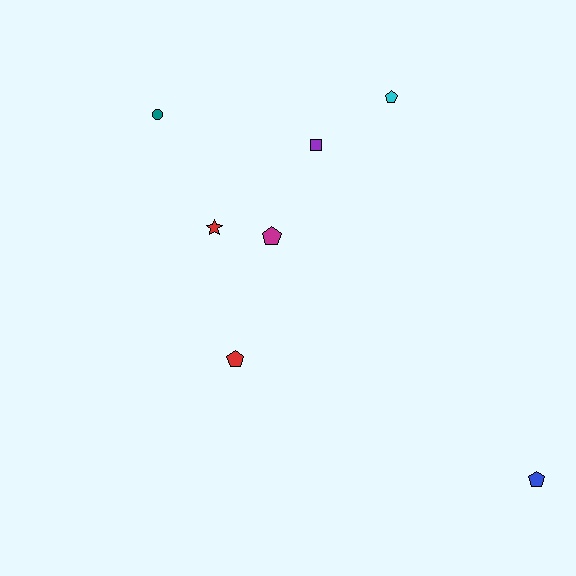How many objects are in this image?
There are 7 objects.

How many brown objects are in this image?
There are no brown objects.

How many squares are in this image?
There is 1 square.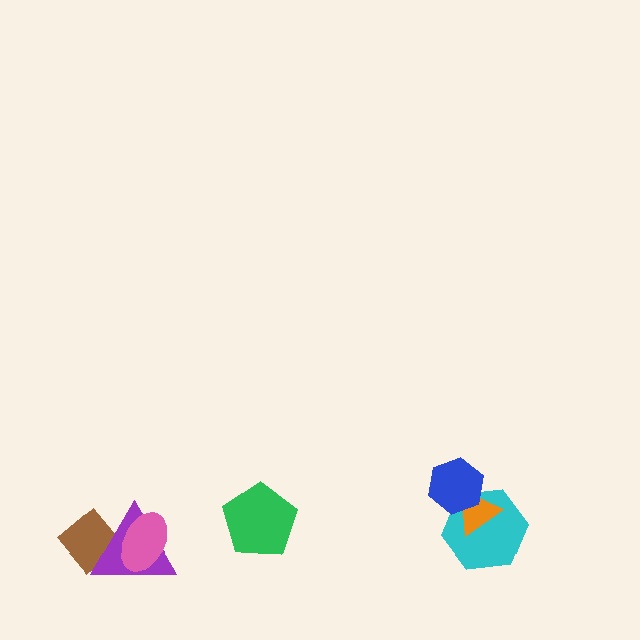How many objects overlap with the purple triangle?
2 objects overlap with the purple triangle.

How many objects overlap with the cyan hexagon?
2 objects overlap with the cyan hexagon.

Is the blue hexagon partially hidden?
No, no other shape covers it.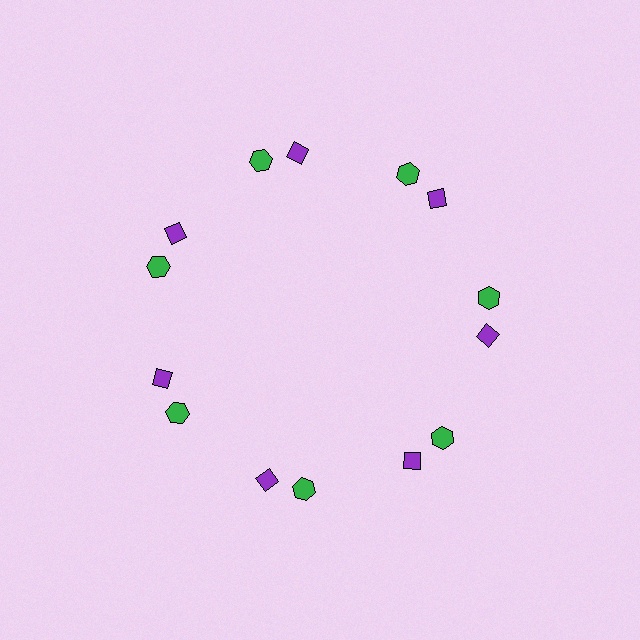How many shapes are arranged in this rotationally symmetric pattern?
There are 14 shapes, arranged in 7 groups of 2.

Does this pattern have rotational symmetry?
Yes, this pattern has 7-fold rotational symmetry. It looks the same after rotating 51 degrees around the center.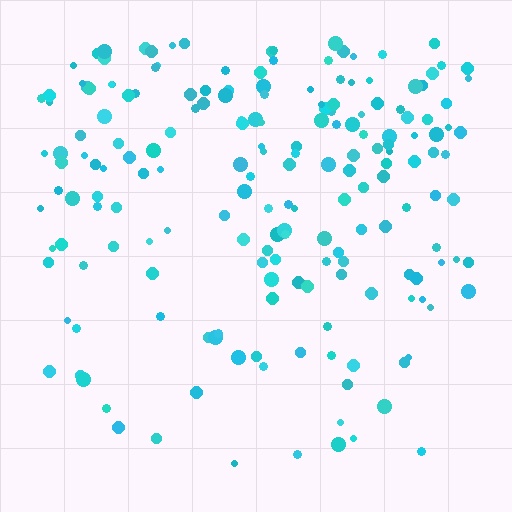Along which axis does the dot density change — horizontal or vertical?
Vertical.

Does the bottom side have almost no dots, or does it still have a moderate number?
Still a moderate number, just noticeably fewer than the top.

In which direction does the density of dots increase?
From bottom to top, with the top side densest.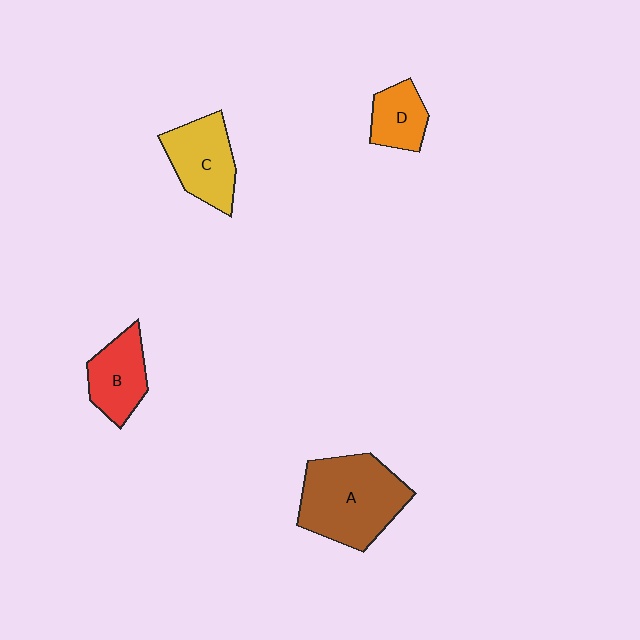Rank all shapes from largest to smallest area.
From largest to smallest: A (brown), C (yellow), B (red), D (orange).